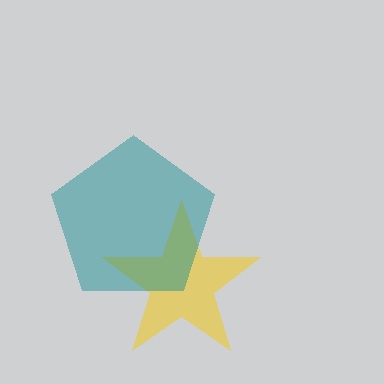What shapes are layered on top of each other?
The layered shapes are: a yellow star, a teal pentagon.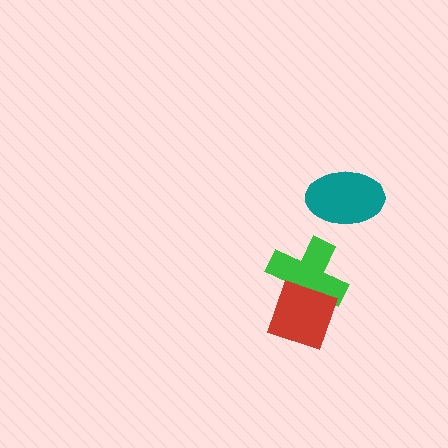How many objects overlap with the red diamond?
1 object overlaps with the red diamond.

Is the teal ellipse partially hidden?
No, no other shape covers it.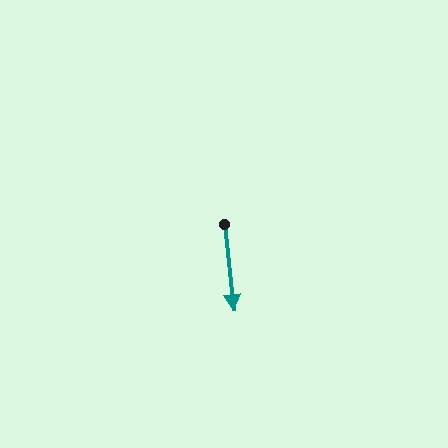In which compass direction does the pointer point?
South.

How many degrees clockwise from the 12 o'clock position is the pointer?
Approximately 174 degrees.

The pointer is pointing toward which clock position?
Roughly 6 o'clock.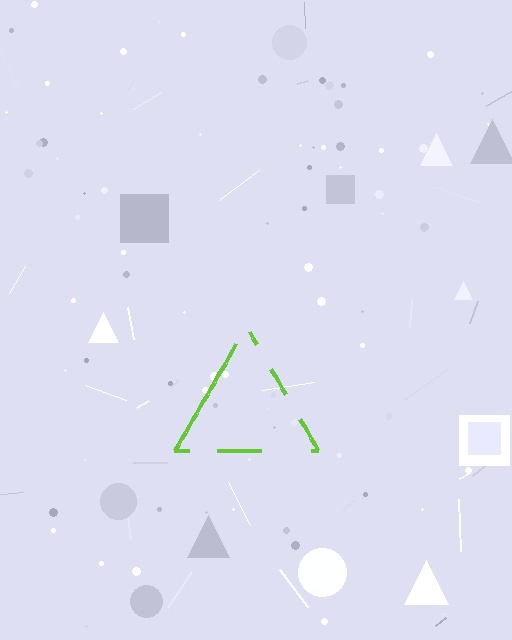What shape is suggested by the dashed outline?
The dashed outline suggests a triangle.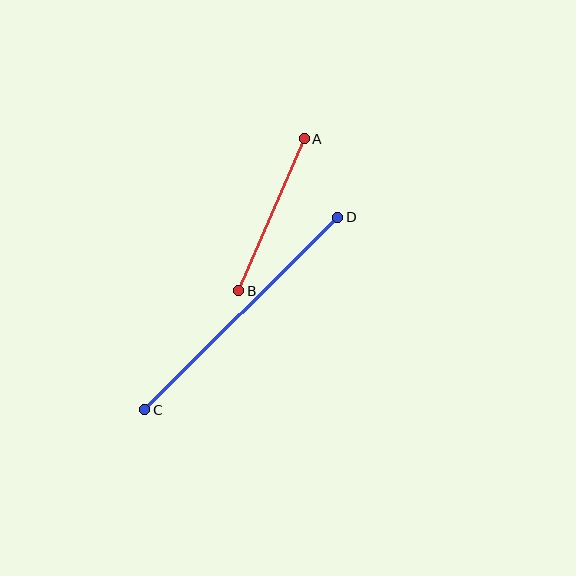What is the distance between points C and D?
The distance is approximately 273 pixels.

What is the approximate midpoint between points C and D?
The midpoint is at approximately (241, 314) pixels.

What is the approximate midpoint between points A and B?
The midpoint is at approximately (272, 215) pixels.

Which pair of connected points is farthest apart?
Points C and D are farthest apart.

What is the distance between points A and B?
The distance is approximately 165 pixels.